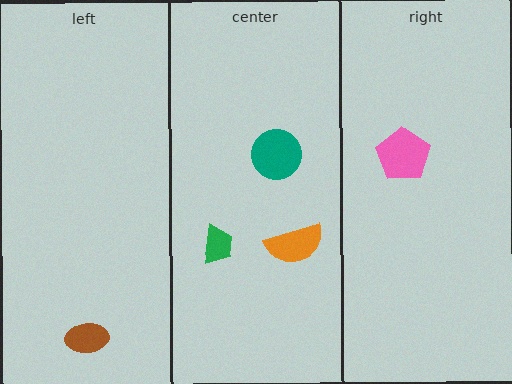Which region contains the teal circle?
The center region.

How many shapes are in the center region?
3.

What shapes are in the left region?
The brown ellipse.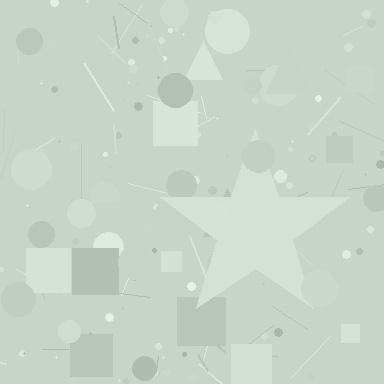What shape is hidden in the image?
A star is hidden in the image.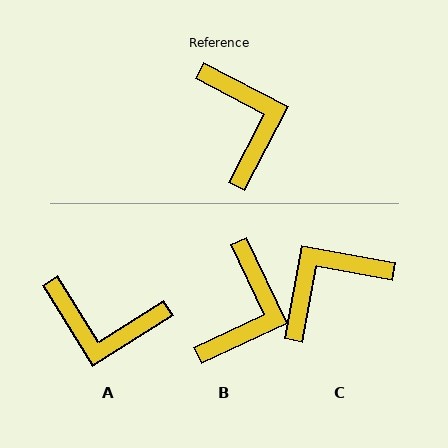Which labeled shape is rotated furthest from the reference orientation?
A, about 120 degrees away.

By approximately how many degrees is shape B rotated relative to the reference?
Approximately 37 degrees clockwise.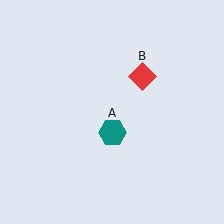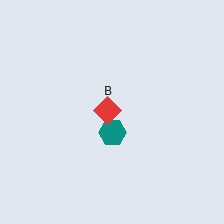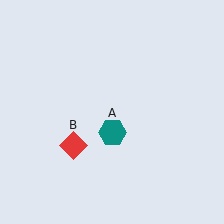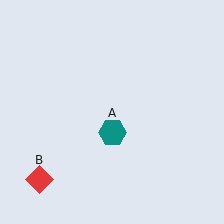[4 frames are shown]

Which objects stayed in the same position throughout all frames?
Teal hexagon (object A) remained stationary.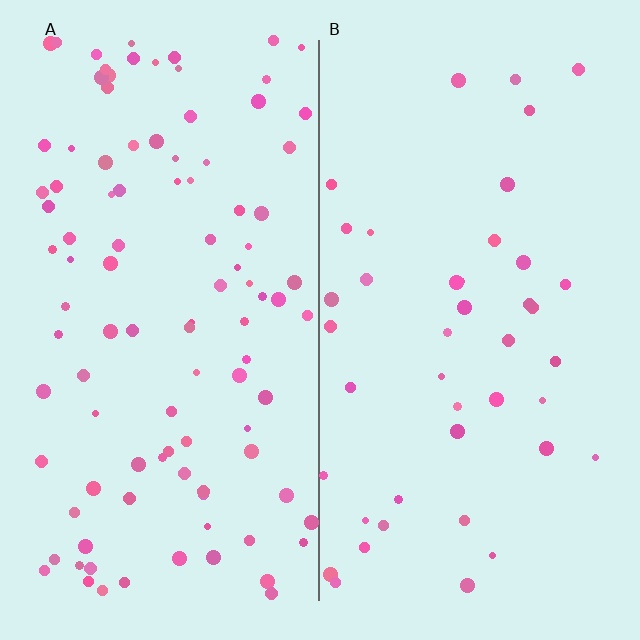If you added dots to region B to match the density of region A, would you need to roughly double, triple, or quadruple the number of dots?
Approximately double.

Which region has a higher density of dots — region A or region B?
A (the left).